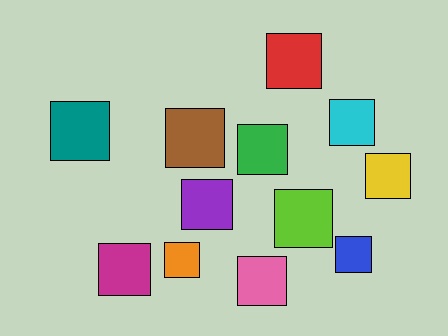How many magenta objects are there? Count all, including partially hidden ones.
There is 1 magenta object.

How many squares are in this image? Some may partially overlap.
There are 12 squares.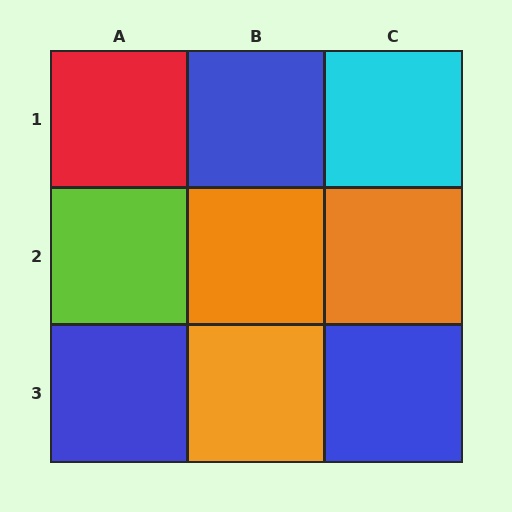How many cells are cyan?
1 cell is cyan.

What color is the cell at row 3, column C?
Blue.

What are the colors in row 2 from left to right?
Lime, orange, orange.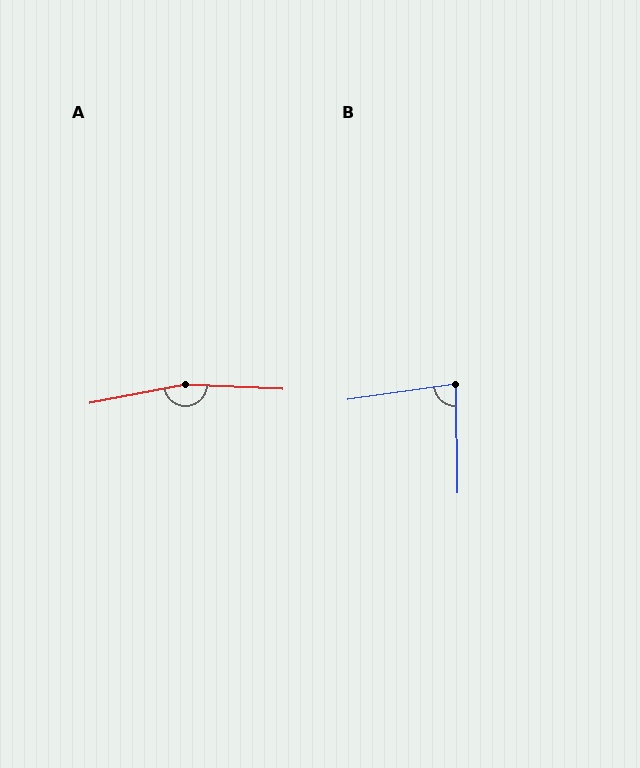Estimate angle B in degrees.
Approximately 83 degrees.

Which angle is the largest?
A, at approximately 167 degrees.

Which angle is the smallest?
B, at approximately 83 degrees.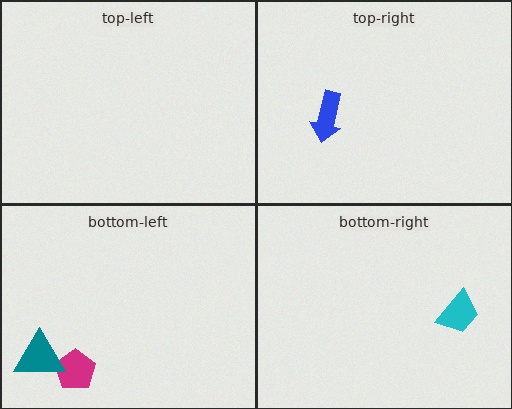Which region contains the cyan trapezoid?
The bottom-right region.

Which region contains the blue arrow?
The top-right region.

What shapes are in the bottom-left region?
The magenta pentagon, the teal triangle.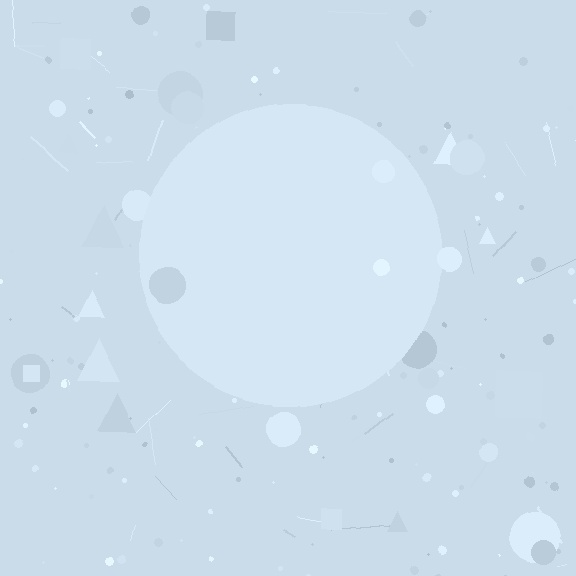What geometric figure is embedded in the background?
A circle is embedded in the background.